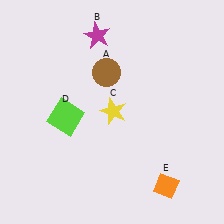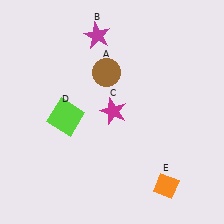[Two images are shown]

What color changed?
The star (C) changed from yellow in Image 1 to magenta in Image 2.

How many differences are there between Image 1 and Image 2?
There is 1 difference between the two images.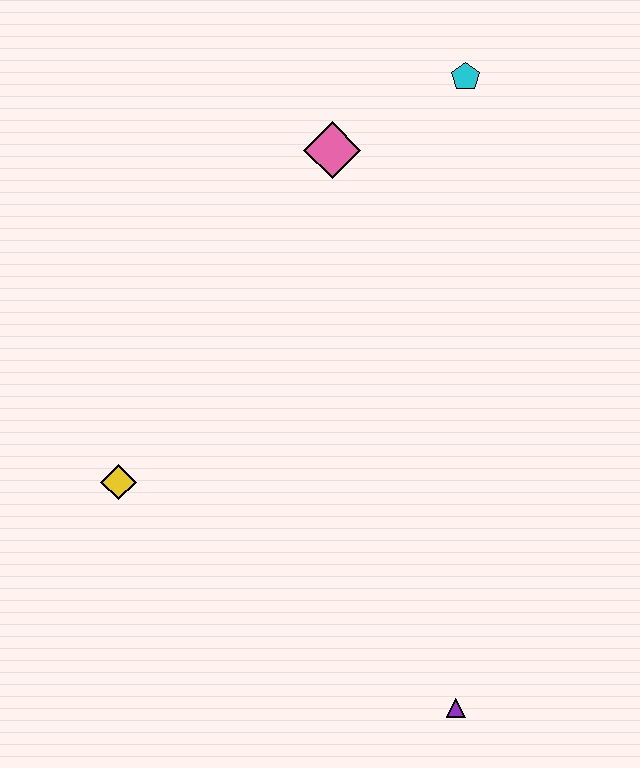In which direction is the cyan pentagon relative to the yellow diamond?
The cyan pentagon is above the yellow diamond.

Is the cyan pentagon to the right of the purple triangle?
Yes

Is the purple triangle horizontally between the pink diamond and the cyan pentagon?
Yes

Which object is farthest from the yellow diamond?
The cyan pentagon is farthest from the yellow diamond.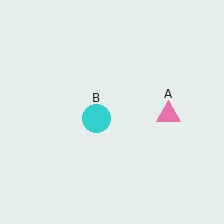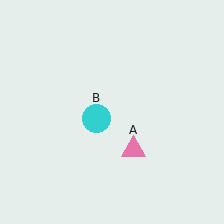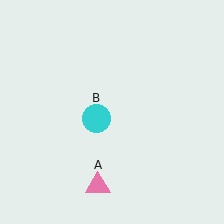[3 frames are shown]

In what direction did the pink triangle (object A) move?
The pink triangle (object A) moved down and to the left.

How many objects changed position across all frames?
1 object changed position: pink triangle (object A).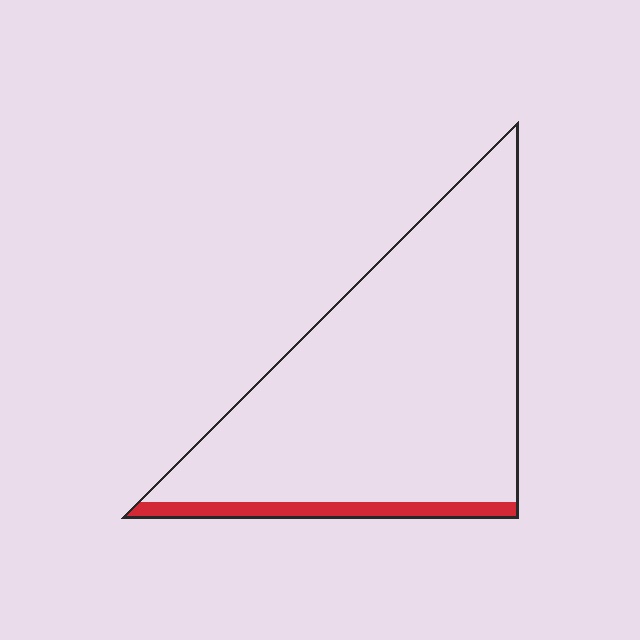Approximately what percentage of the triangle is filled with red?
Approximately 10%.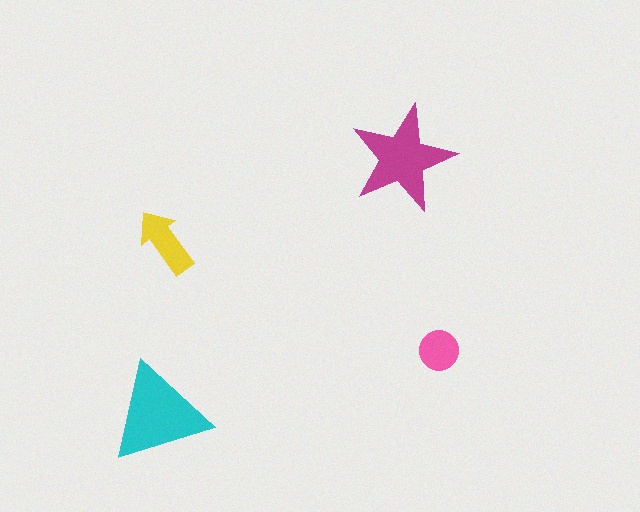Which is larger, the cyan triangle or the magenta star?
The cyan triangle.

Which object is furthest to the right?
The pink circle is rightmost.